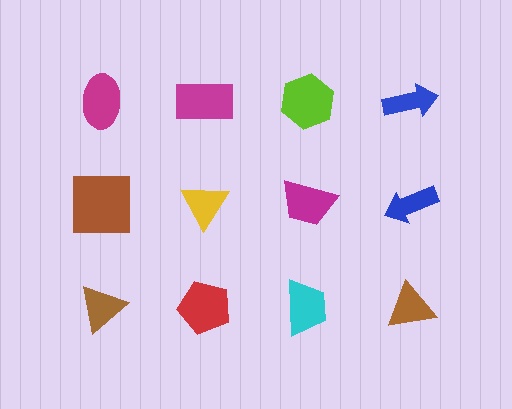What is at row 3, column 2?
A red pentagon.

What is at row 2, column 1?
A brown square.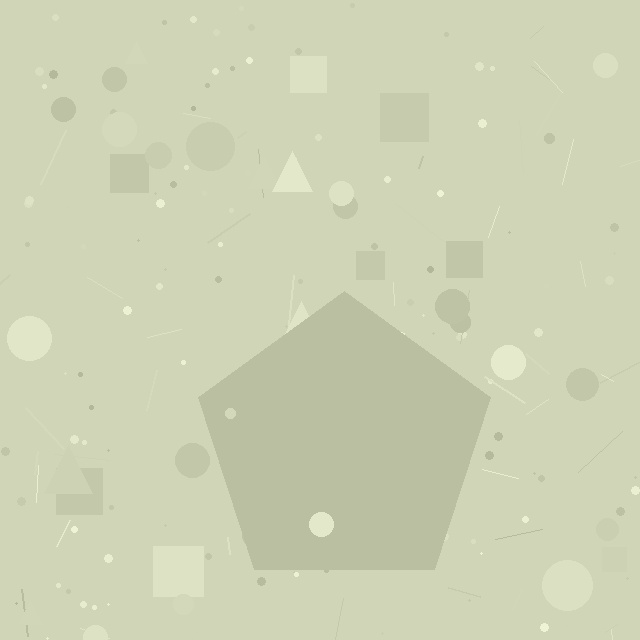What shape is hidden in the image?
A pentagon is hidden in the image.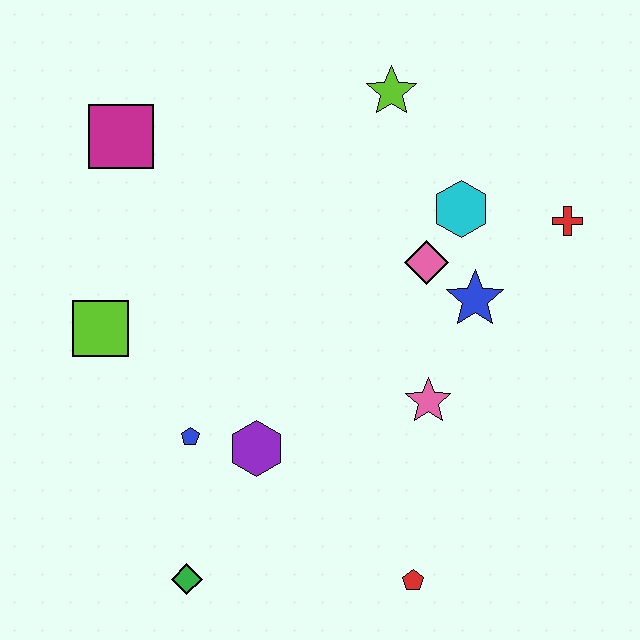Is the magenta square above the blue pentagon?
Yes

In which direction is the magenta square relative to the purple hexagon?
The magenta square is above the purple hexagon.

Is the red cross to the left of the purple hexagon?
No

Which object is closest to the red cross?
The cyan hexagon is closest to the red cross.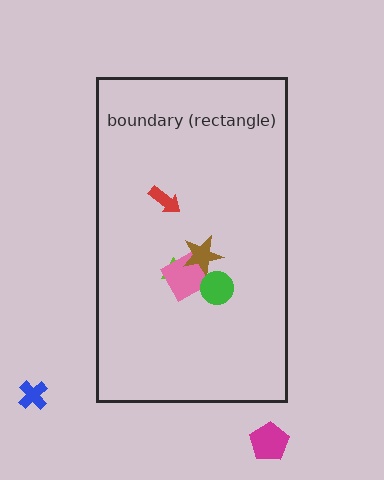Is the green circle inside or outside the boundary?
Inside.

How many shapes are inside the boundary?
5 inside, 2 outside.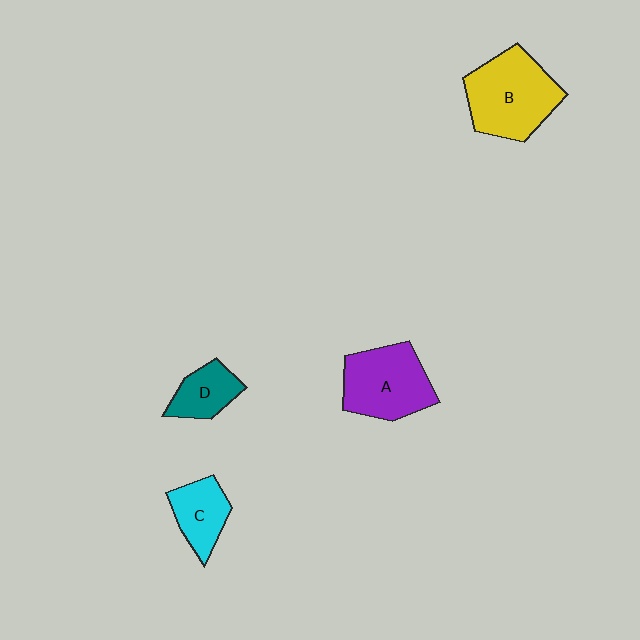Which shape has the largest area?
Shape B (yellow).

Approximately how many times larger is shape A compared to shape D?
Approximately 1.9 times.